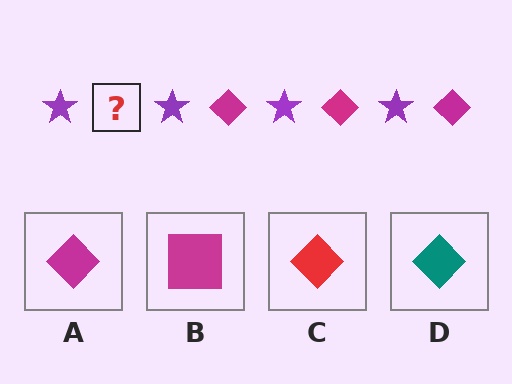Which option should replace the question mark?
Option A.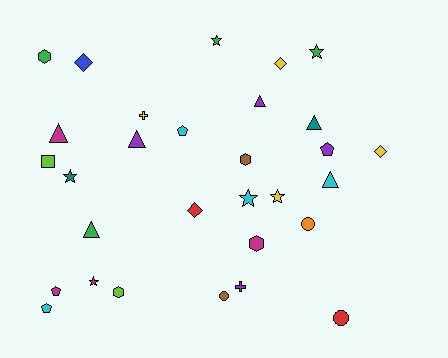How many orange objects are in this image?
There is 1 orange object.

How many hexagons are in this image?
There are 4 hexagons.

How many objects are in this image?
There are 30 objects.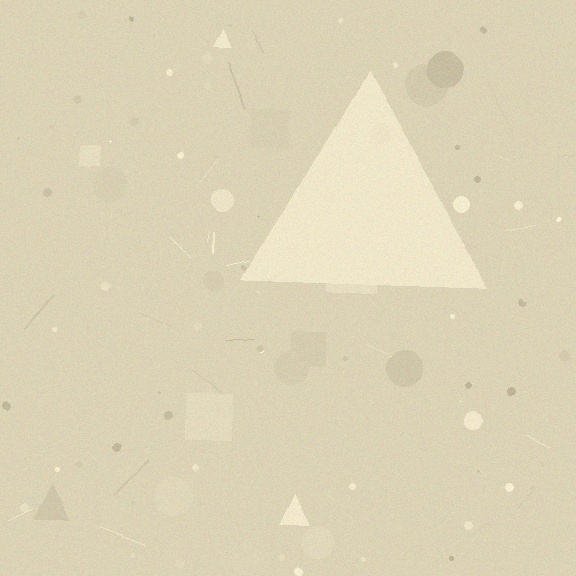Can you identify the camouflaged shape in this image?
The camouflaged shape is a triangle.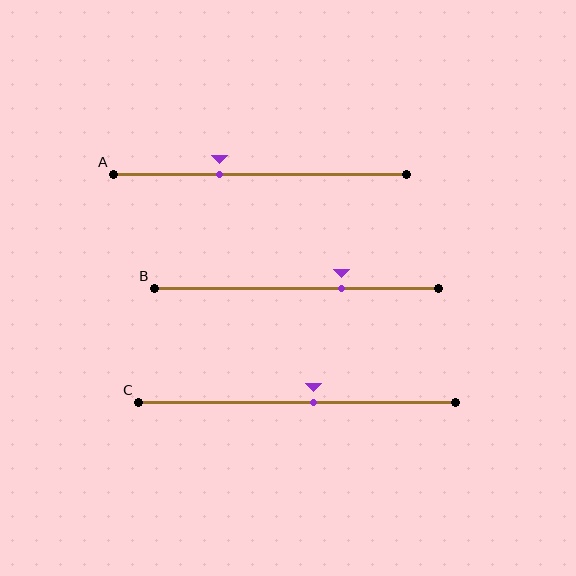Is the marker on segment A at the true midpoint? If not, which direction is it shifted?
No, the marker on segment A is shifted to the left by about 14% of the segment length.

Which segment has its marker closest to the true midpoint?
Segment C has its marker closest to the true midpoint.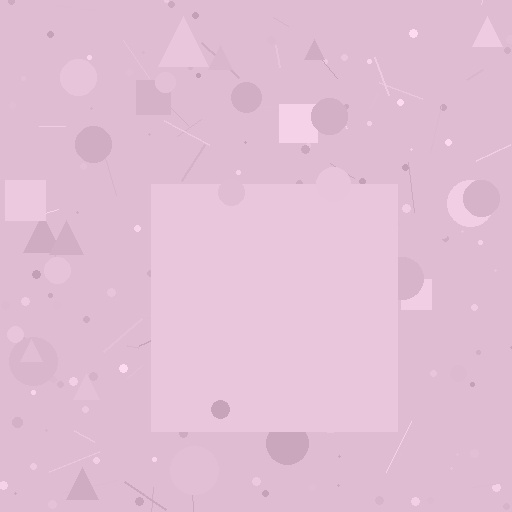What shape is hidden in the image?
A square is hidden in the image.